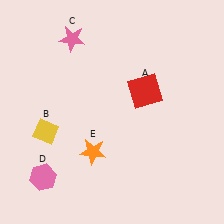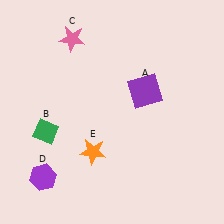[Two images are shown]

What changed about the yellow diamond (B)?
In Image 1, B is yellow. In Image 2, it changed to green.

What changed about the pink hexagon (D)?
In Image 1, D is pink. In Image 2, it changed to purple.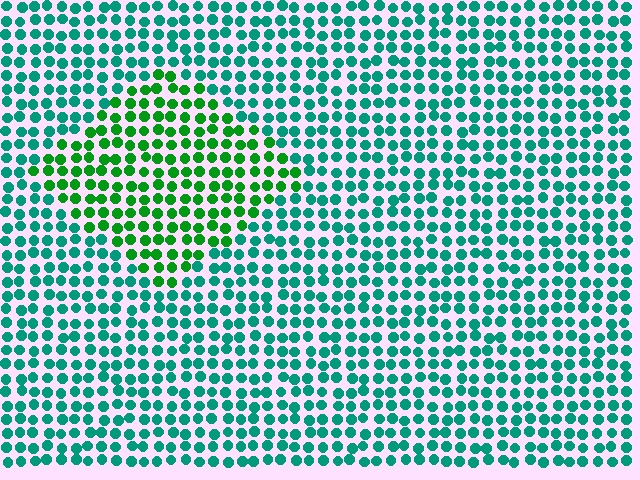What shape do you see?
I see a diamond.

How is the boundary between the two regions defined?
The boundary is defined purely by a slight shift in hue (about 41 degrees). Spacing, size, and orientation are identical on both sides.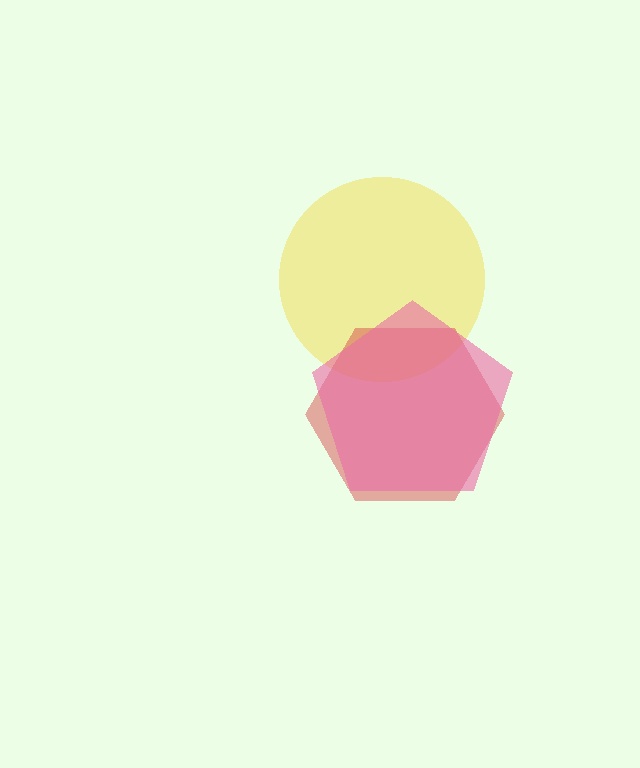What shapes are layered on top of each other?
The layered shapes are: a yellow circle, a red hexagon, a pink pentagon.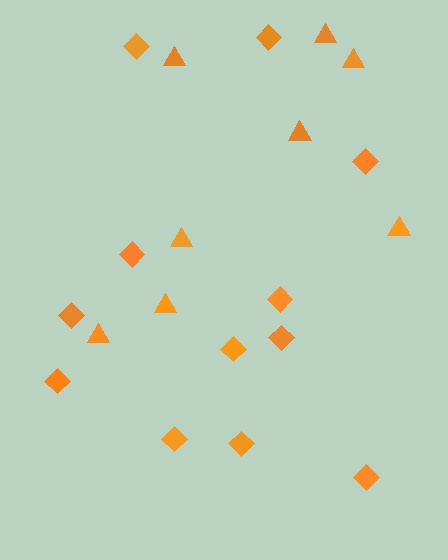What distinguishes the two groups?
There are 2 groups: one group of diamonds (12) and one group of triangles (8).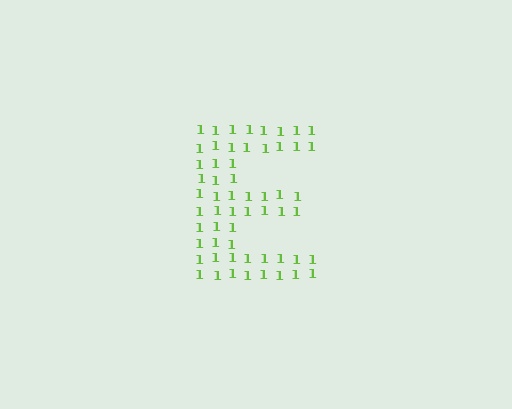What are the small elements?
The small elements are digit 1's.